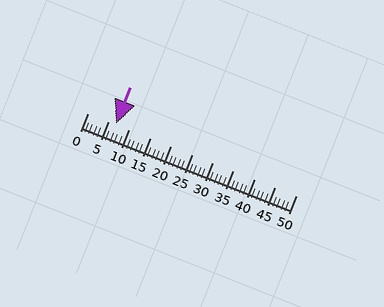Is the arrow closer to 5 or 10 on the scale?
The arrow is closer to 5.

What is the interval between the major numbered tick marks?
The major tick marks are spaced 5 units apart.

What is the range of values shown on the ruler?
The ruler shows values from 0 to 50.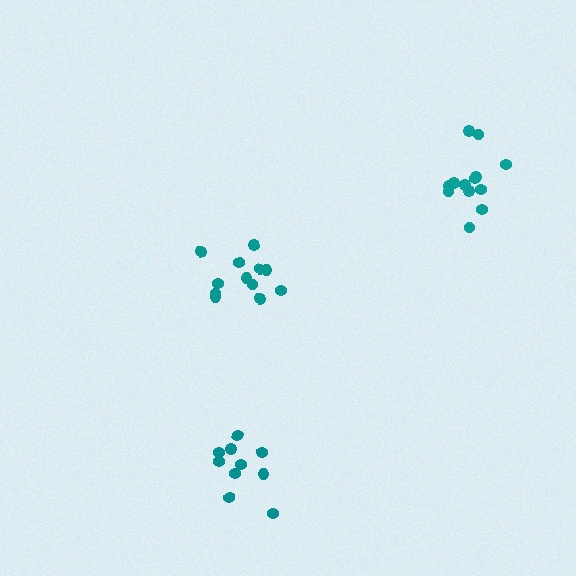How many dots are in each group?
Group 1: 12 dots, Group 2: 10 dots, Group 3: 13 dots (35 total).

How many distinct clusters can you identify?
There are 3 distinct clusters.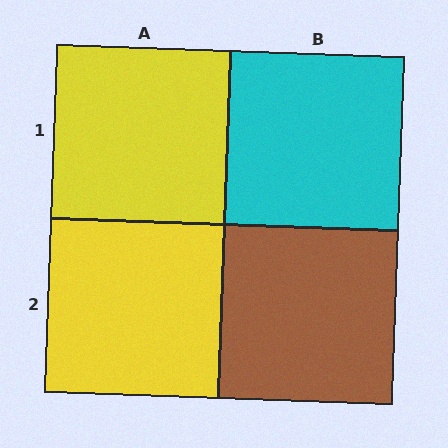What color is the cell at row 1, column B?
Cyan.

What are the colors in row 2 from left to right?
Yellow, brown.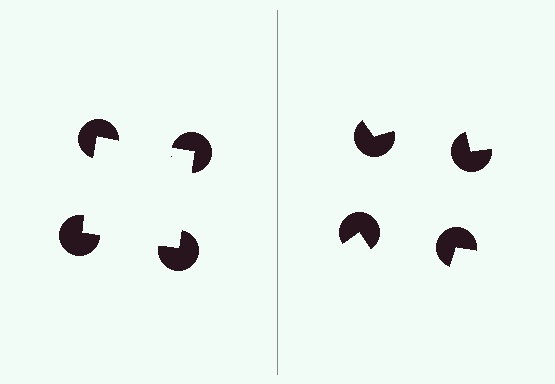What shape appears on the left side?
An illusory square.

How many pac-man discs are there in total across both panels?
8 — 4 on each side.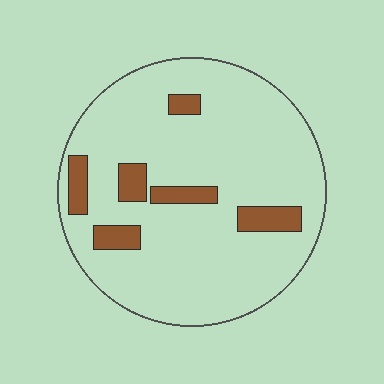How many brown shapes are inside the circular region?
6.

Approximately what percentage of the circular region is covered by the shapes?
Approximately 10%.